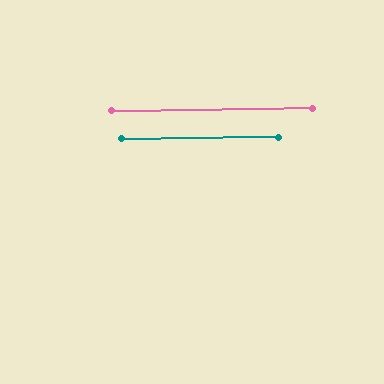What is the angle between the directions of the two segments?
Approximately 0 degrees.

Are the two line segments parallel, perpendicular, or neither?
Parallel — their directions differ by only 0.1°.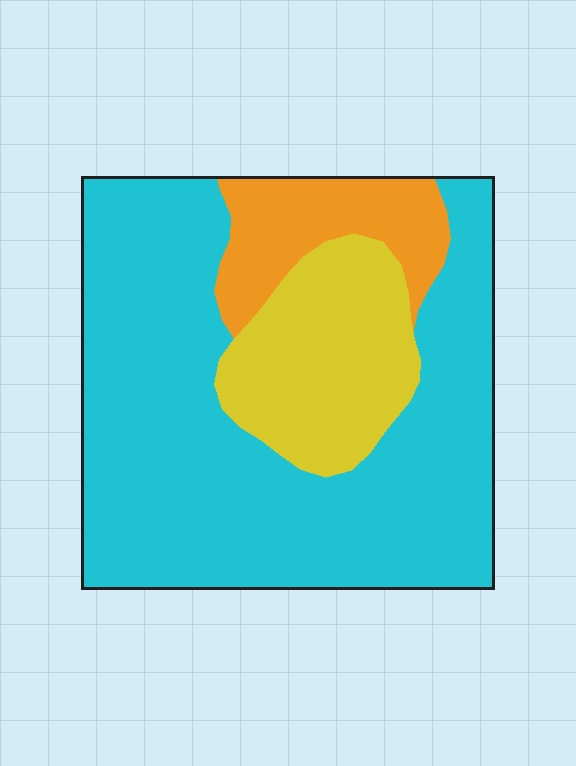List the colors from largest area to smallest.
From largest to smallest: cyan, yellow, orange.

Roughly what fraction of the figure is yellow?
Yellow covers 20% of the figure.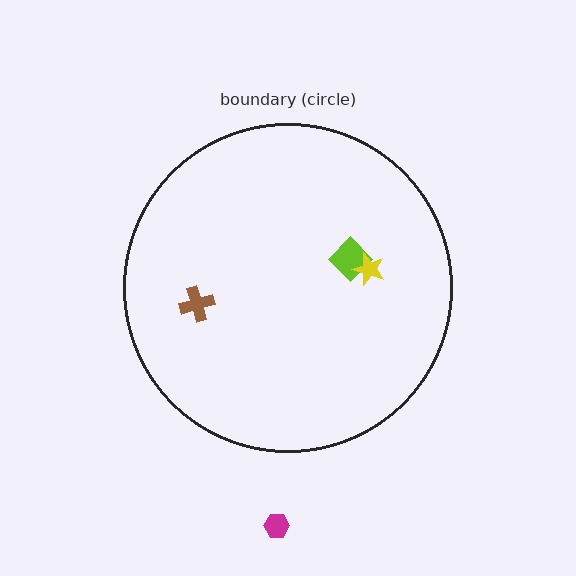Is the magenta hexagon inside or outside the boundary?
Outside.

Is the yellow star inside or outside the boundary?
Inside.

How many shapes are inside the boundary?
3 inside, 1 outside.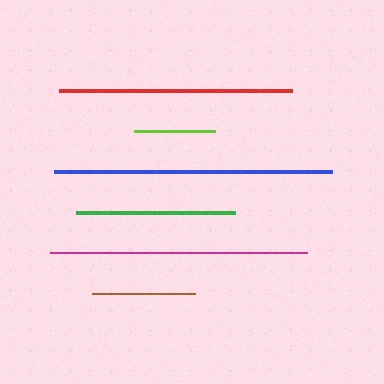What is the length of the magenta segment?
The magenta segment is approximately 257 pixels long.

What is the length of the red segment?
The red segment is approximately 234 pixels long.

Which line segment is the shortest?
The lime line is the shortest at approximately 81 pixels.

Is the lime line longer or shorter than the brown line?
The brown line is longer than the lime line.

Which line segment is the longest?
The blue line is the longest at approximately 278 pixels.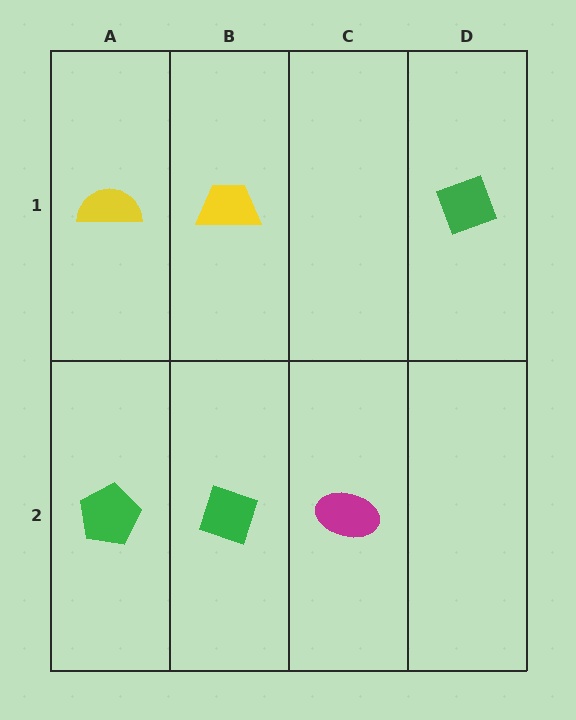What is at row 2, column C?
A magenta ellipse.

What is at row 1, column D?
A green diamond.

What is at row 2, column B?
A green diamond.